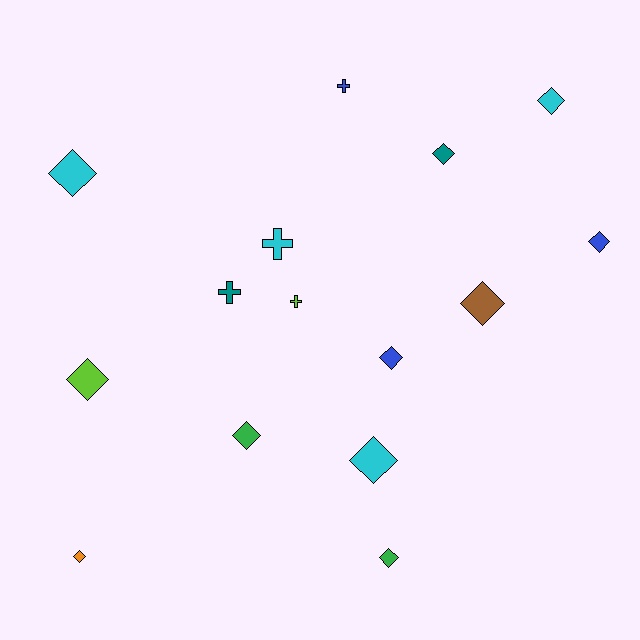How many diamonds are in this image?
There are 11 diamonds.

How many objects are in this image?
There are 15 objects.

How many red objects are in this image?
There are no red objects.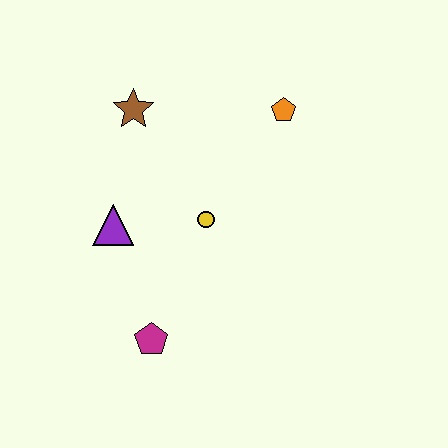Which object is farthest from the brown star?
The magenta pentagon is farthest from the brown star.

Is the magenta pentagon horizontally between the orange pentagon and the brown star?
Yes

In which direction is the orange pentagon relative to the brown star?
The orange pentagon is to the right of the brown star.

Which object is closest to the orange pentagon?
The yellow circle is closest to the orange pentagon.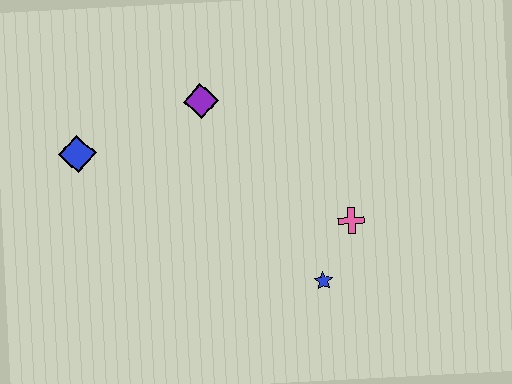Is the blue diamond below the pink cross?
No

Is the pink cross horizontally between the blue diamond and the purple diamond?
No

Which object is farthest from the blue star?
The blue diamond is farthest from the blue star.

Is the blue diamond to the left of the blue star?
Yes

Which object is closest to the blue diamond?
The purple diamond is closest to the blue diamond.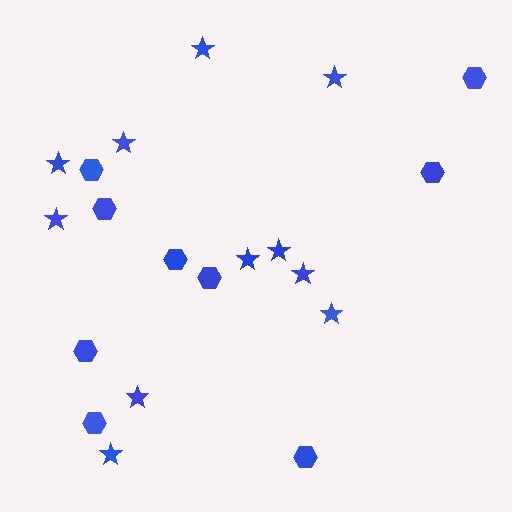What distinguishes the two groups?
There are 2 groups: one group of stars (11) and one group of hexagons (9).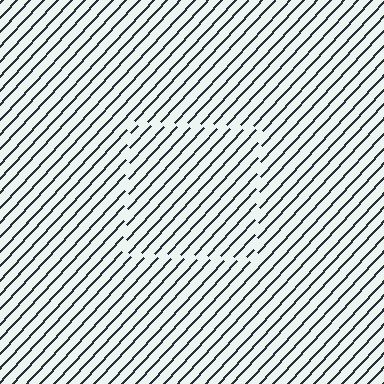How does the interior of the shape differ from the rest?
The interior of the shape contains the same grating, shifted by half a period — the contour is defined by the phase discontinuity where line-ends from the inner and outer gratings abut.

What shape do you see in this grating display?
An illusory square. The interior of the shape contains the same grating, shifted by half a period — the contour is defined by the phase discontinuity where line-ends from the inner and outer gratings abut.